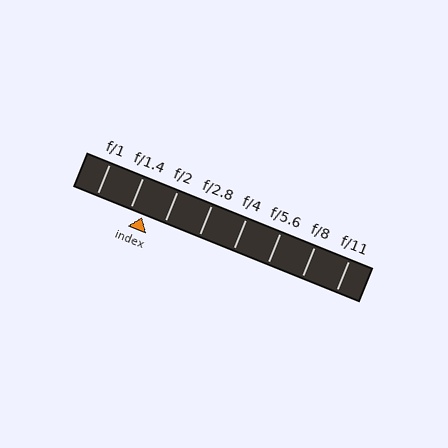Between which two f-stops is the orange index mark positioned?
The index mark is between f/1.4 and f/2.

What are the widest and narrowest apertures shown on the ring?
The widest aperture shown is f/1 and the narrowest is f/11.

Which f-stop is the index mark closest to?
The index mark is closest to f/1.4.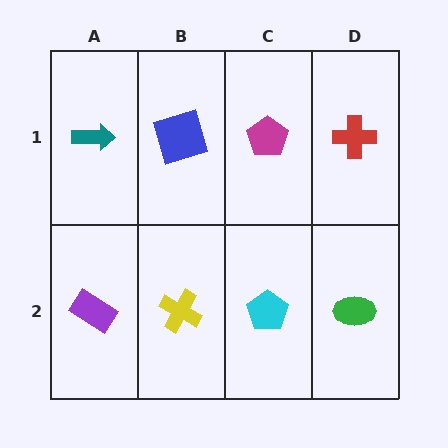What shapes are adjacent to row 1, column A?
A purple rectangle (row 2, column A), a blue square (row 1, column B).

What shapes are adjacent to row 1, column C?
A cyan pentagon (row 2, column C), a blue square (row 1, column B), a red cross (row 1, column D).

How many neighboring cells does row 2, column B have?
3.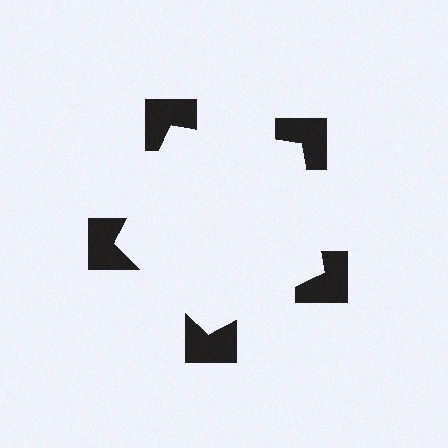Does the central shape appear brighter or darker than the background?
It typically appears slightly brighter than the background, even though no actual brightness change is drawn.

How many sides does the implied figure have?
5 sides.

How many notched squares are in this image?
There are 5 — one at each vertex of the illusory pentagon.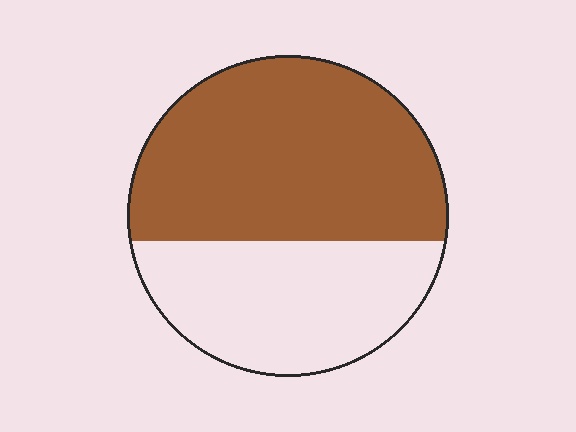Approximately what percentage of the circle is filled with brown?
Approximately 60%.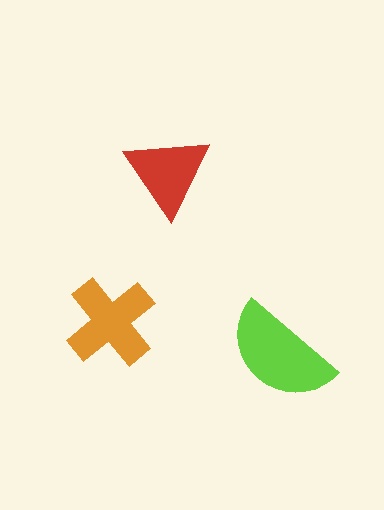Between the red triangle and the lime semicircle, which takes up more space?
The lime semicircle.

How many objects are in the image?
There are 3 objects in the image.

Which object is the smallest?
The red triangle.